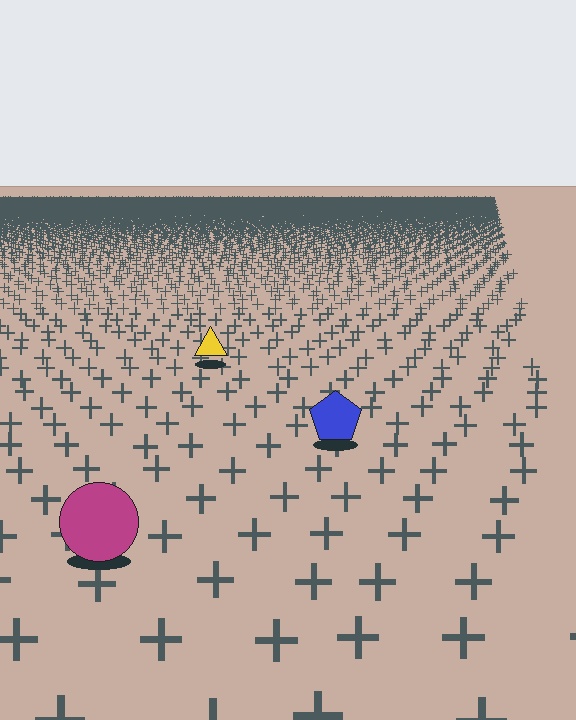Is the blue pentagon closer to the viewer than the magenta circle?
No. The magenta circle is closer — you can tell from the texture gradient: the ground texture is coarser near it.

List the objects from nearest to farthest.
From nearest to farthest: the magenta circle, the blue pentagon, the yellow triangle.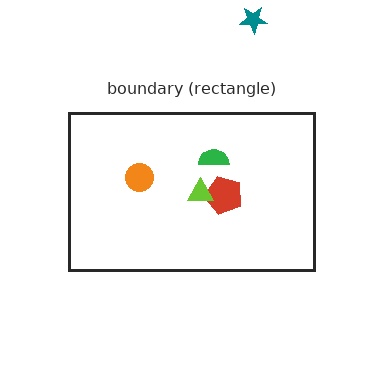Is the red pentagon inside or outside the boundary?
Inside.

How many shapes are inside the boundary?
4 inside, 1 outside.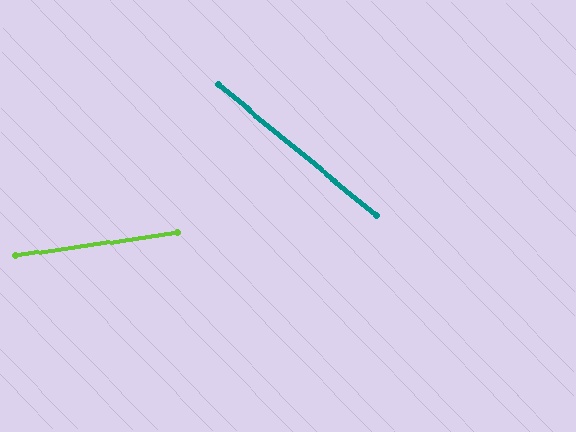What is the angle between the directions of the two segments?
Approximately 48 degrees.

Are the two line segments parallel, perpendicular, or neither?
Neither parallel nor perpendicular — they differ by about 48°.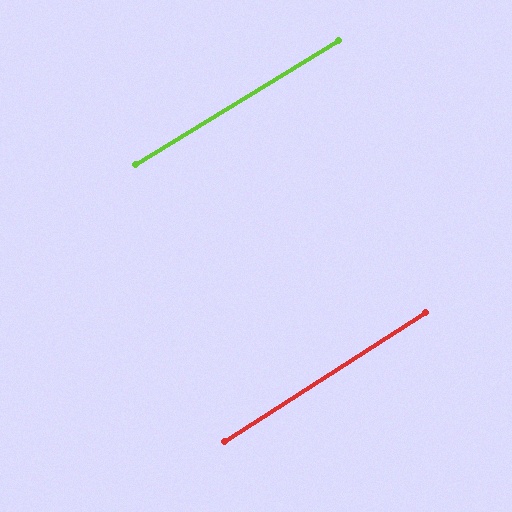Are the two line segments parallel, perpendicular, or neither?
Parallel — their directions differ by only 1.2°.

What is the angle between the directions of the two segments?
Approximately 1 degree.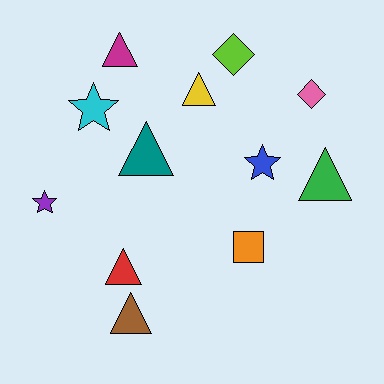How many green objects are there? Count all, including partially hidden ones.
There is 1 green object.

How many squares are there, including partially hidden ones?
There is 1 square.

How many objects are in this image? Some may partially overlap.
There are 12 objects.